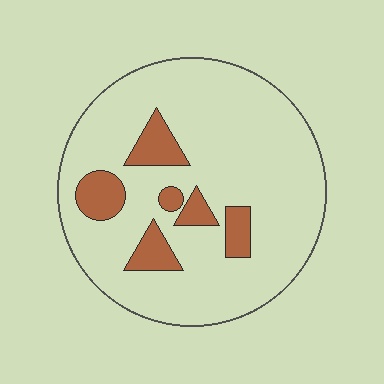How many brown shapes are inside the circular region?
6.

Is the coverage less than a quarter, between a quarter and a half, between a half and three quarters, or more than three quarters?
Less than a quarter.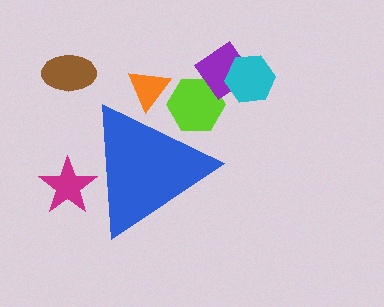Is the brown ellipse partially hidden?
No, the brown ellipse is fully visible.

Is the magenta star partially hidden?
Yes, the magenta star is partially hidden behind the blue triangle.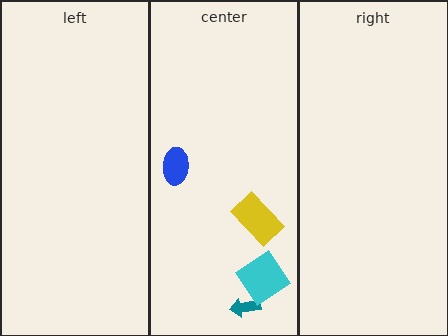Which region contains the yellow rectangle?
The center region.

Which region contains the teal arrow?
The center region.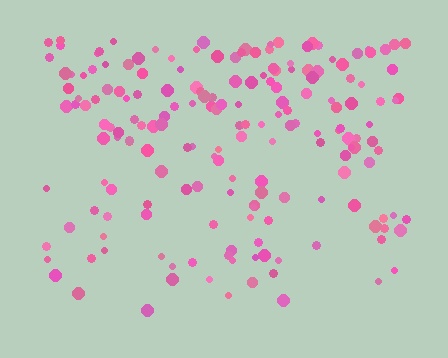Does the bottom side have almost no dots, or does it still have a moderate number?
Still a moderate number, just noticeably fewer than the top.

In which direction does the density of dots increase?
From bottom to top, with the top side densest.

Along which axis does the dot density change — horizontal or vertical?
Vertical.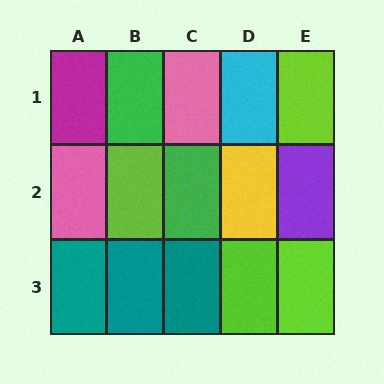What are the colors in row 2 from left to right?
Pink, lime, green, yellow, purple.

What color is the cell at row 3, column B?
Teal.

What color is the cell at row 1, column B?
Green.